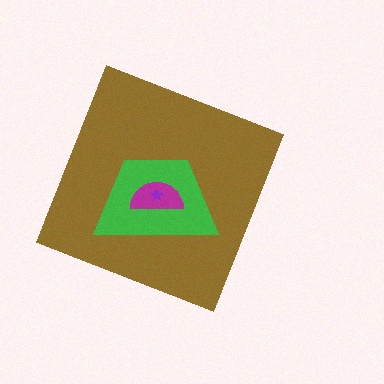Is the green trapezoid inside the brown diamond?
Yes.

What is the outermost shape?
The brown diamond.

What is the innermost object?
The purple star.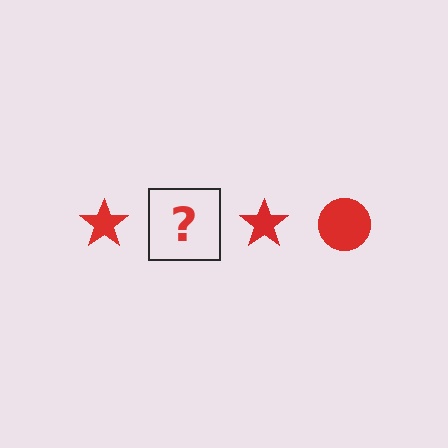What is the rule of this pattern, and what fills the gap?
The rule is that the pattern cycles through star, circle shapes in red. The gap should be filled with a red circle.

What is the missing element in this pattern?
The missing element is a red circle.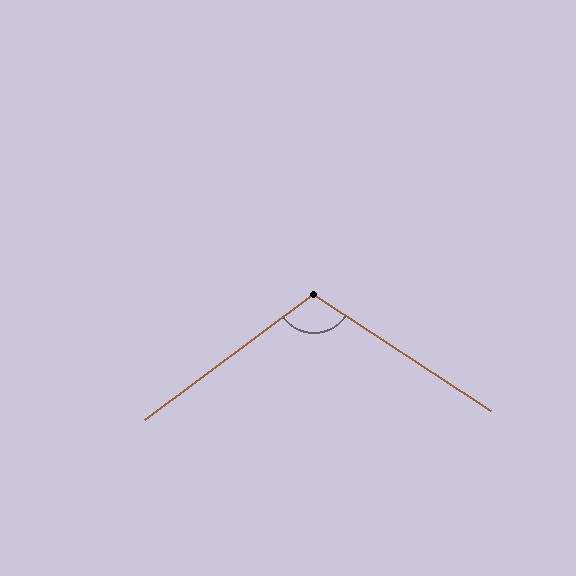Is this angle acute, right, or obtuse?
It is obtuse.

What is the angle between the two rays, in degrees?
Approximately 110 degrees.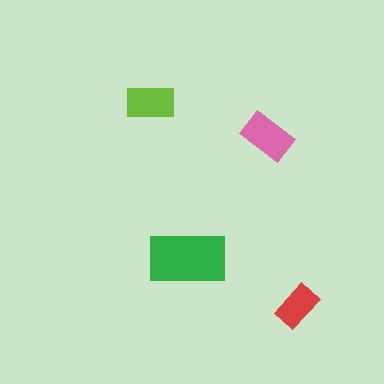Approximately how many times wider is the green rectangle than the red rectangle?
About 2 times wider.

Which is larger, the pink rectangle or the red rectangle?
The pink one.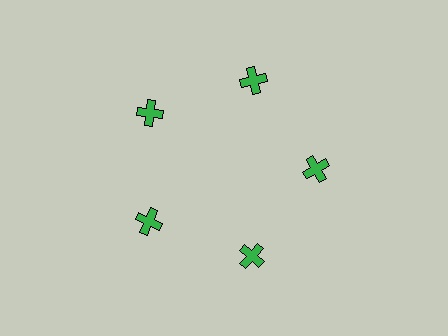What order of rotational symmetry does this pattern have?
This pattern has 5-fold rotational symmetry.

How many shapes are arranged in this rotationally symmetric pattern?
There are 5 shapes, arranged in 5 groups of 1.